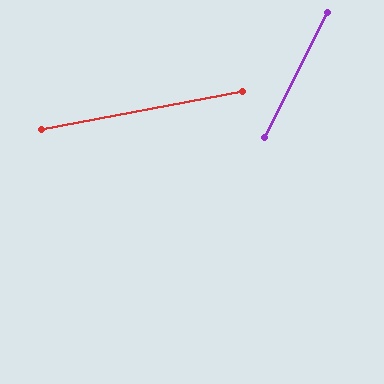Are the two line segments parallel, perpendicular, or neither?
Neither parallel nor perpendicular — they differ by about 53°.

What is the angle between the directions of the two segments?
Approximately 53 degrees.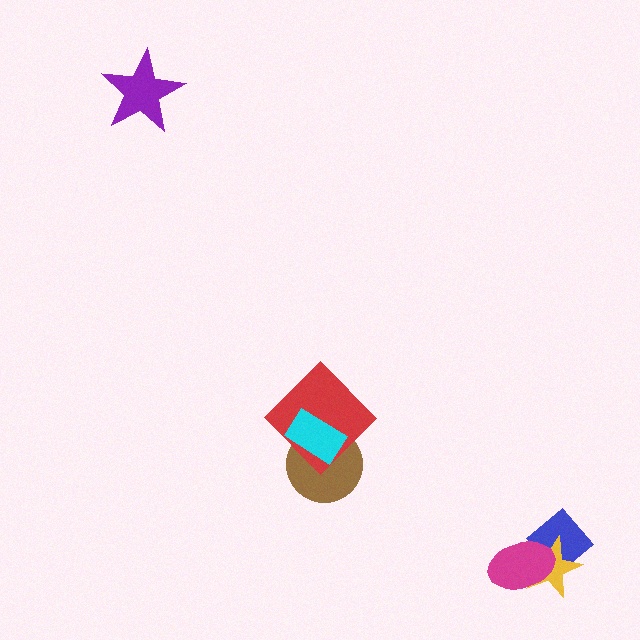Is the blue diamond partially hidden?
Yes, it is partially covered by another shape.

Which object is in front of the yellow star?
The magenta ellipse is in front of the yellow star.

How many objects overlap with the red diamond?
2 objects overlap with the red diamond.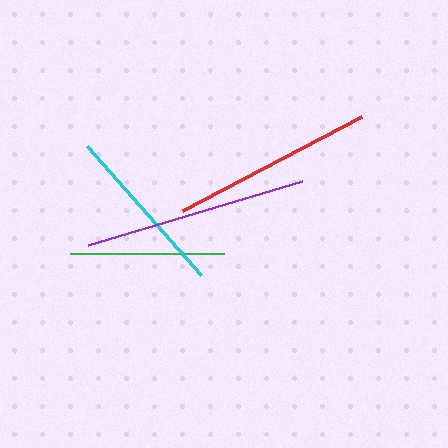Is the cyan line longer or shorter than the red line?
The red line is longer than the cyan line.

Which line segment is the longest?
The purple line is the longest at approximately 223 pixels.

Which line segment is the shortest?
The green line is the shortest at approximately 154 pixels.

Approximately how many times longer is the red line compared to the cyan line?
The red line is approximately 1.2 times the length of the cyan line.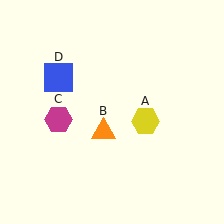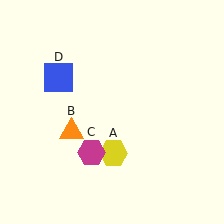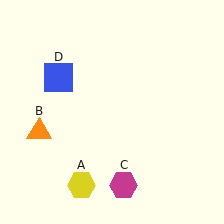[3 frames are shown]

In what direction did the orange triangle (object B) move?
The orange triangle (object B) moved left.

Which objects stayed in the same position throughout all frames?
Blue square (object D) remained stationary.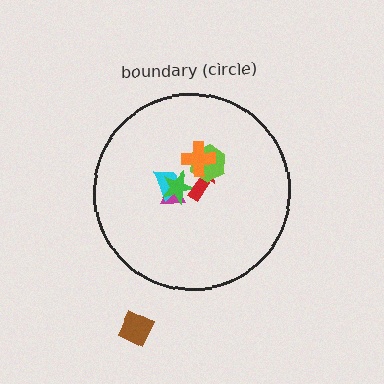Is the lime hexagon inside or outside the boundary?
Inside.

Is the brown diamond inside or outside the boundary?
Outside.